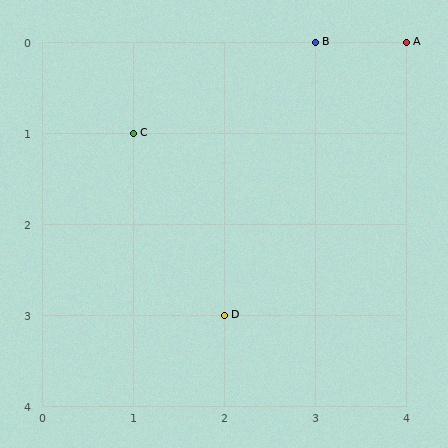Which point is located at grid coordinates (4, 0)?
Point A is at (4, 0).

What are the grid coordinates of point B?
Point B is at grid coordinates (3, 0).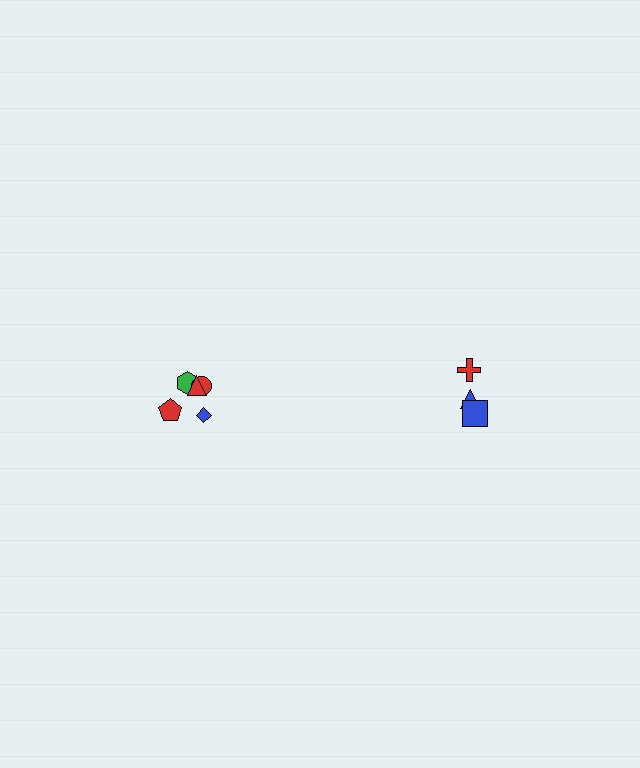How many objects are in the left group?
There are 5 objects.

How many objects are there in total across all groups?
There are 8 objects.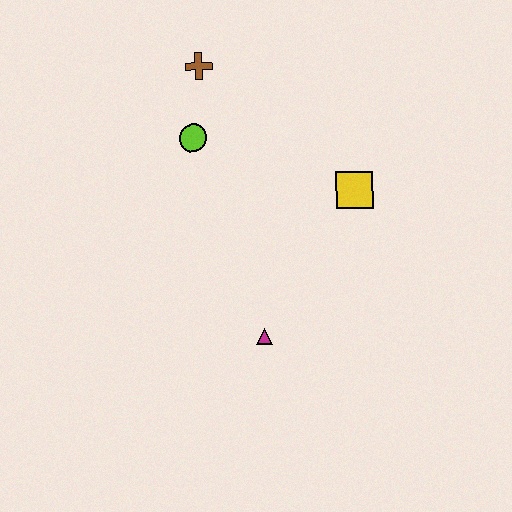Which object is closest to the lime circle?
The brown cross is closest to the lime circle.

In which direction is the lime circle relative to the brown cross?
The lime circle is below the brown cross.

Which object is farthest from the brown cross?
The magenta triangle is farthest from the brown cross.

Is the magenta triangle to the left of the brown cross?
No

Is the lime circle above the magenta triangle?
Yes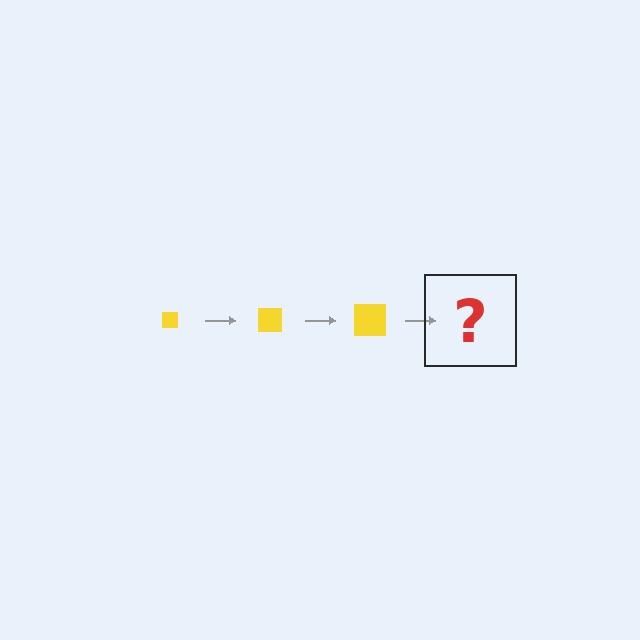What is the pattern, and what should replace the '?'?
The pattern is that the square gets progressively larger each step. The '?' should be a yellow square, larger than the previous one.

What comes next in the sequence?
The next element should be a yellow square, larger than the previous one.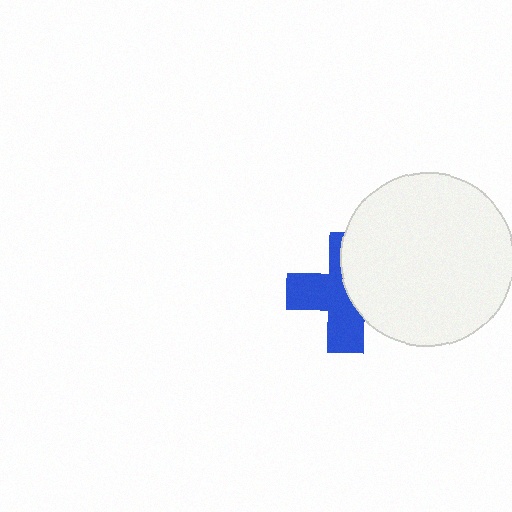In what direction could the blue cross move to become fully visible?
The blue cross could move left. That would shift it out from behind the white circle entirely.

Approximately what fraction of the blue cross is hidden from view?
Roughly 44% of the blue cross is hidden behind the white circle.